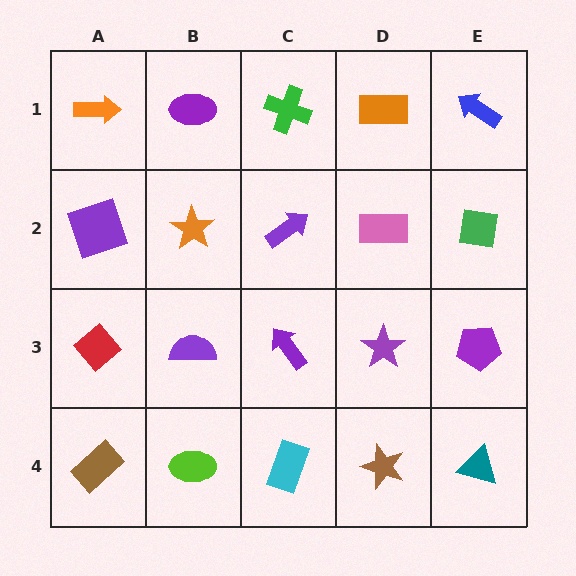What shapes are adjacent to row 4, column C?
A purple arrow (row 3, column C), a lime ellipse (row 4, column B), a brown star (row 4, column D).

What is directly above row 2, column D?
An orange rectangle.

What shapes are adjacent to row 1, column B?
An orange star (row 2, column B), an orange arrow (row 1, column A), a green cross (row 1, column C).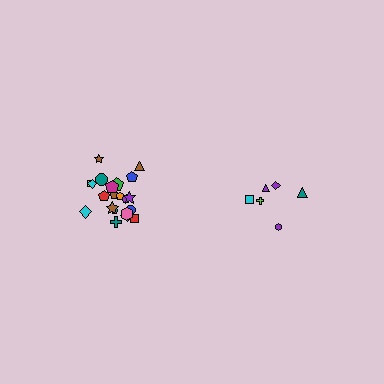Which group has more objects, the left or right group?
The left group.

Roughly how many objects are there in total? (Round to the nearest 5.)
Roughly 30 objects in total.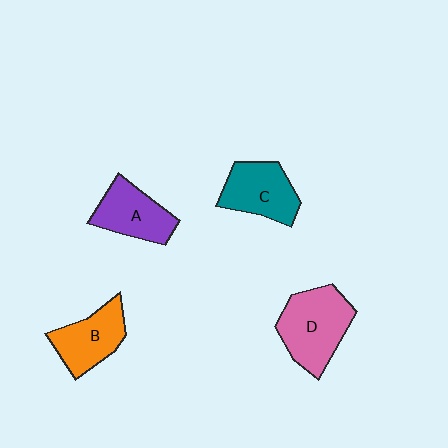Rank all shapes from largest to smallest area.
From largest to smallest: D (pink), C (teal), A (purple), B (orange).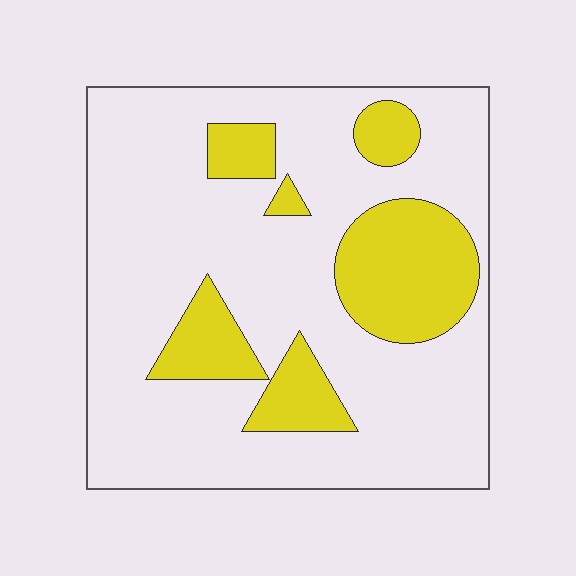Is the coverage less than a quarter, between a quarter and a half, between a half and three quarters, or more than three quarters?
Less than a quarter.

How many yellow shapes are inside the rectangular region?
6.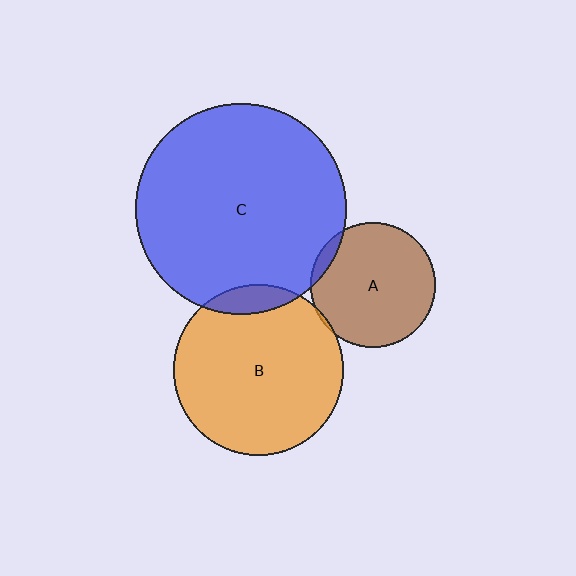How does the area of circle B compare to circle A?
Approximately 1.8 times.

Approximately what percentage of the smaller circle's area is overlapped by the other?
Approximately 5%.